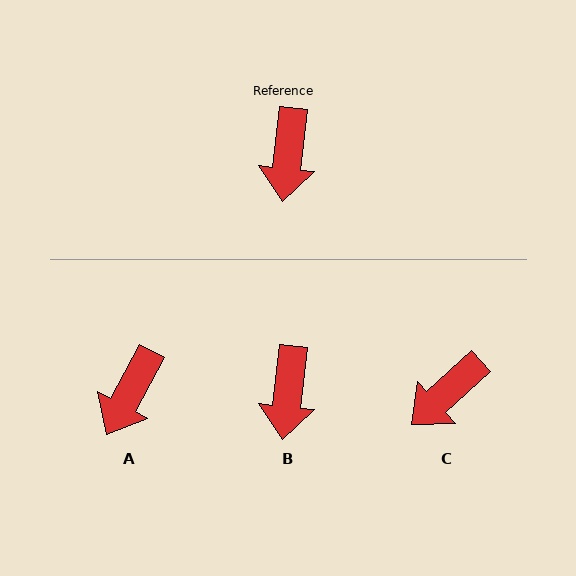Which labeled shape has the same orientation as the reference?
B.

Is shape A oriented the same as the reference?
No, it is off by about 22 degrees.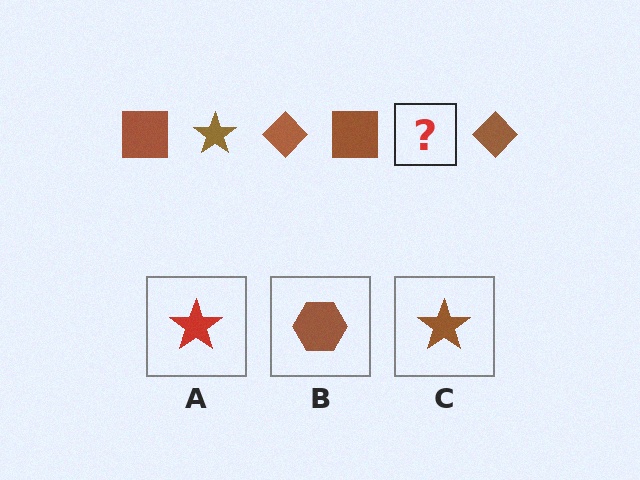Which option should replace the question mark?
Option C.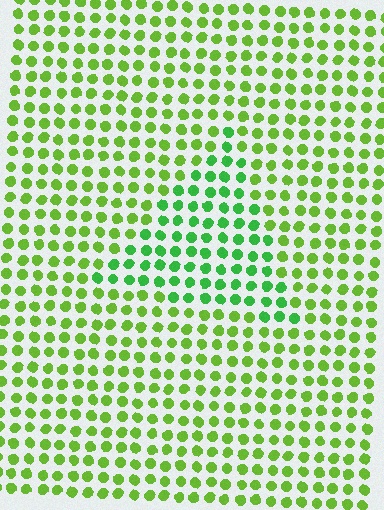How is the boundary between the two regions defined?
The boundary is defined purely by a slight shift in hue (about 30 degrees). Spacing, size, and orientation are identical on both sides.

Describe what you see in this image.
The image is filled with small lime elements in a uniform arrangement. A triangle-shaped region is visible where the elements are tinted to a slightly different hue, forming a subtle color boundary.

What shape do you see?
I see a triangle.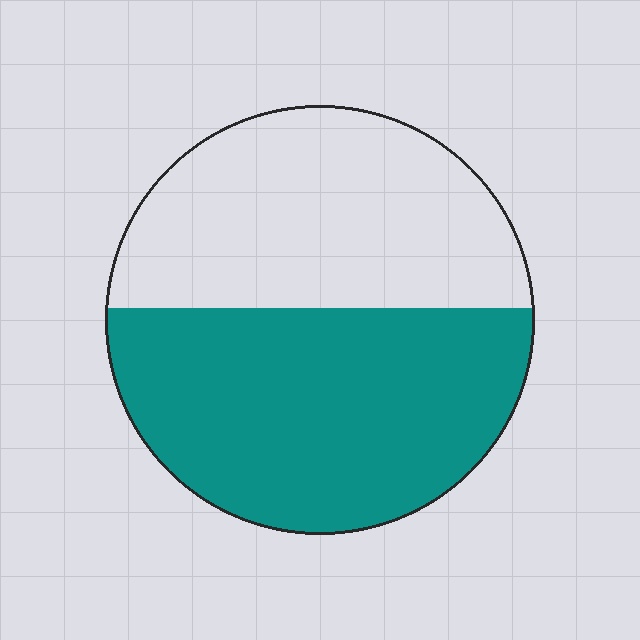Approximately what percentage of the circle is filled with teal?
Approximately 55%.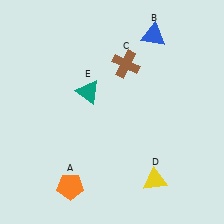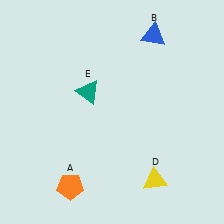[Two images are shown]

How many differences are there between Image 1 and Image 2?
There is 1 difference between the two images.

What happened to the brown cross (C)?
The brown cross (C) was removed in Image 2. It was in the top-right area of Image 1.